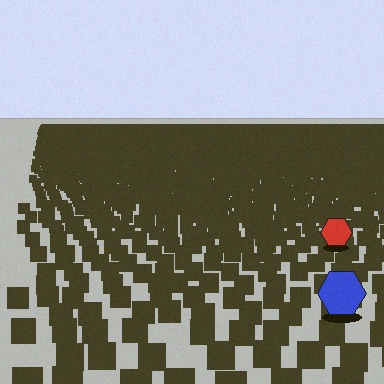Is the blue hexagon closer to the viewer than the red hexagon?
Yes. The blue hexagon is closer — you can tell from the texture gradient: the ground texture is coarser near it.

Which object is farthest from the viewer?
The red hexagon is farthest from the viewer. It appears smaller and the ground texture around it is denser.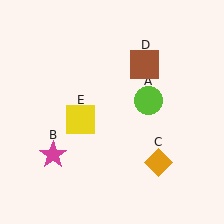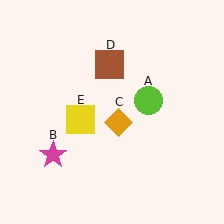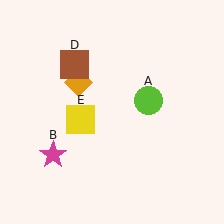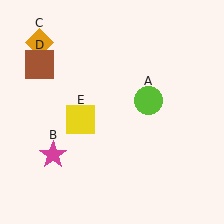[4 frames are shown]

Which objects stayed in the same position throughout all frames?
Lime circle (object A) and magenta star (object B) and yellow square (object E) remained stationary.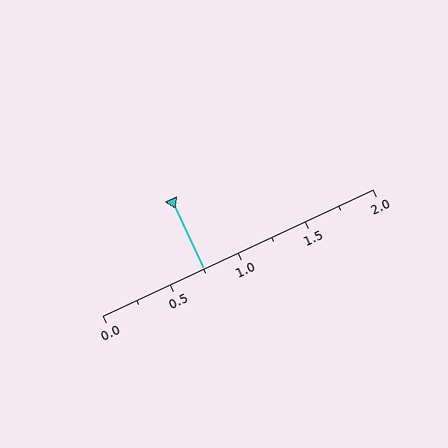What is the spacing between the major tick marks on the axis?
The major ticks are spaced 0.5 apart.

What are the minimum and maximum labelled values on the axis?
The axis runs from 0.0 to 2.0.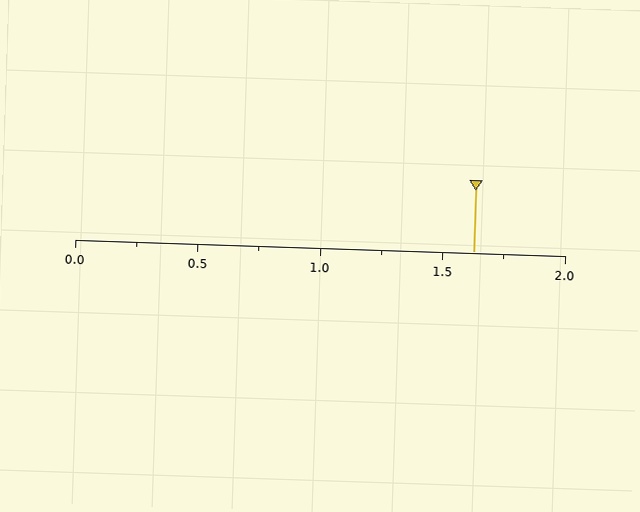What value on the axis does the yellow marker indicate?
The marker indicates approximately 1.62.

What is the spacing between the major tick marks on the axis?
The major ticks are spaced 0.5 apart.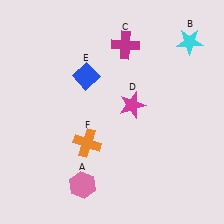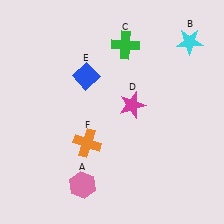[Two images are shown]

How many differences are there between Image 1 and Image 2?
There is 1 difference between the two images.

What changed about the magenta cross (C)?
In Image 1, C is magenta. In Image 2, it changed to green.